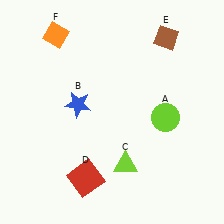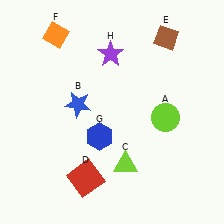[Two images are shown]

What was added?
A blue hexagon (G), a purple star (H) were added in Image 2.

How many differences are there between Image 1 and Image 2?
There are 2 differences between the two images.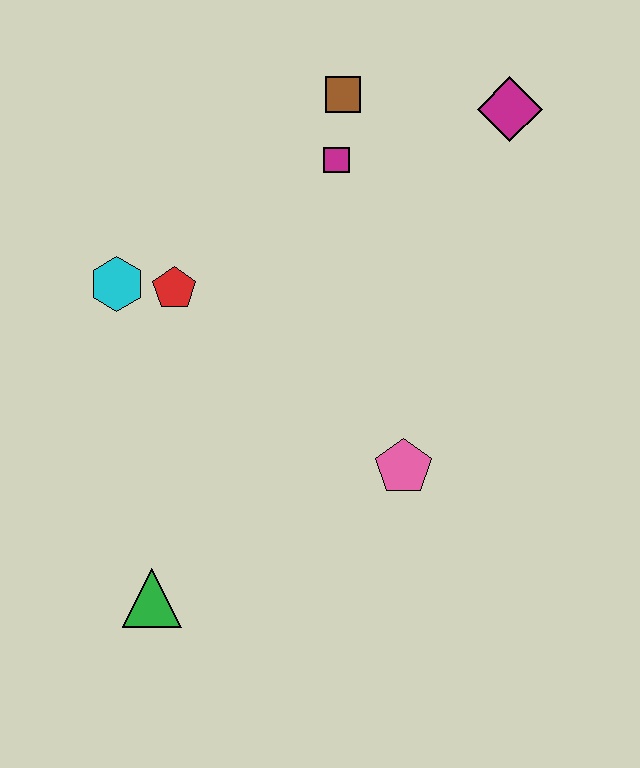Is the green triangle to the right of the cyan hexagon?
Yes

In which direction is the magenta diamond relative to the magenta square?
The magenta diamond is to the right of the magenta square.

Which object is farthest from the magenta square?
The green triangle is farthest from the magenta square.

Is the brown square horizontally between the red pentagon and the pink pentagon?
Yes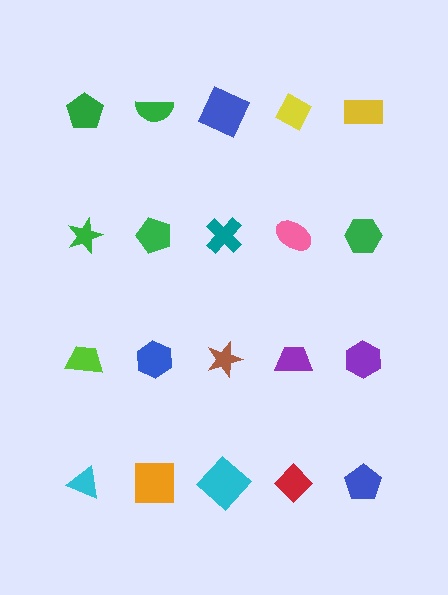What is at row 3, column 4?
A purple trapezoid.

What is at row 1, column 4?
A yellow diamond.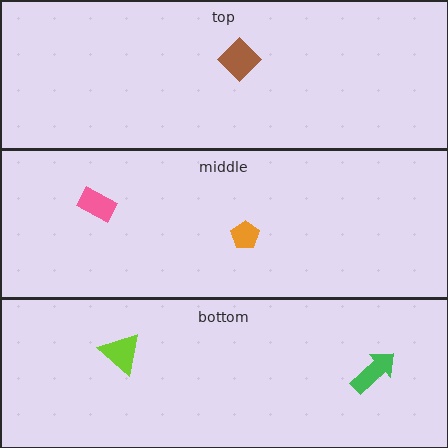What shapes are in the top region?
The brown diamond.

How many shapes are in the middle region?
2.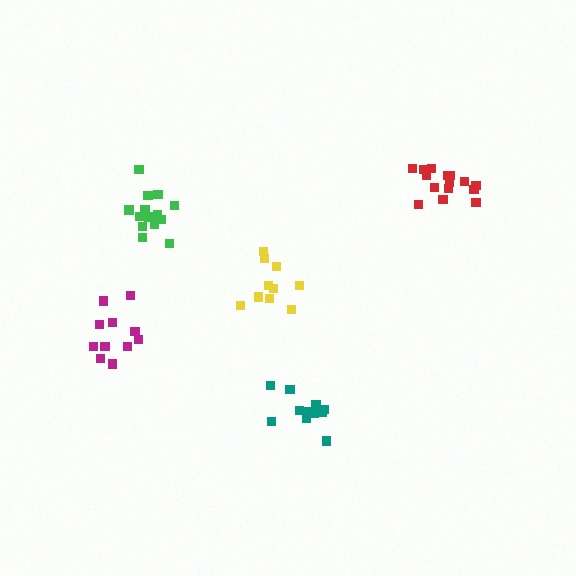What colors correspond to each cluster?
The clusters are colored: teal, green, yellow, red, magenta.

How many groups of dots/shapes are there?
There are 5 groups.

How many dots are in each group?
Group 1: 11 dots, Group 2: 15 dots, Group 3: 10 dots, Group 4: 15 dots, Group 5: 12 dots (63 total).